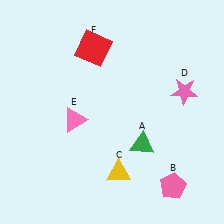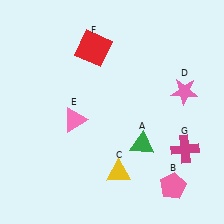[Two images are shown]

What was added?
A magenta cross (G) was added in Image 2.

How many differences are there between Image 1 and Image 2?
There is 1 difference between the two images.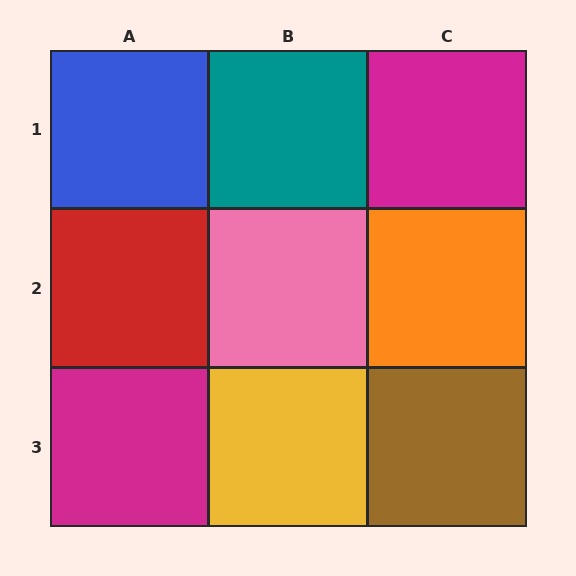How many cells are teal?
1 cell is teal.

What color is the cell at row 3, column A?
Magenta.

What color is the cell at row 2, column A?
Red.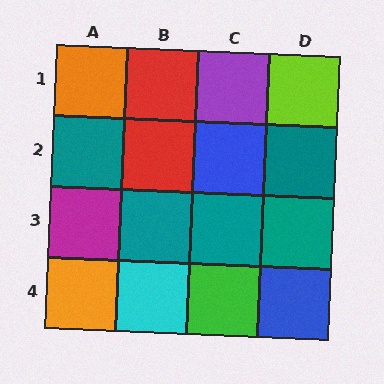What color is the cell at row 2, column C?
Blue.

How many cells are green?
1 cell is green.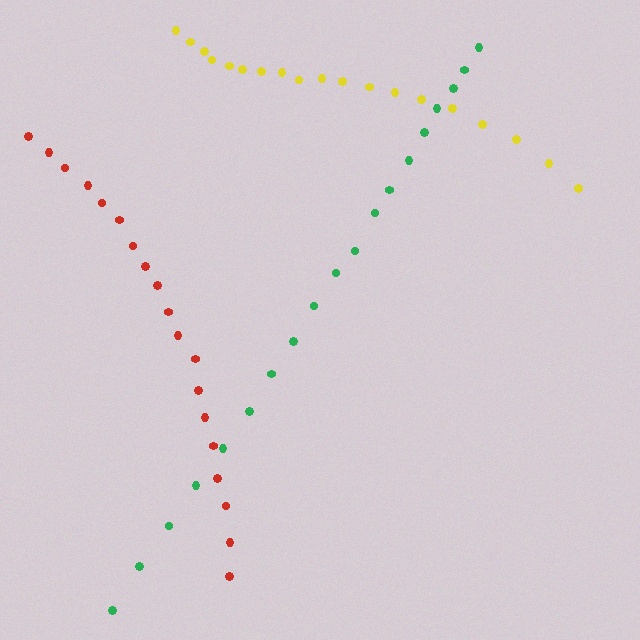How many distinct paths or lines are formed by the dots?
There are 3 distinct paths.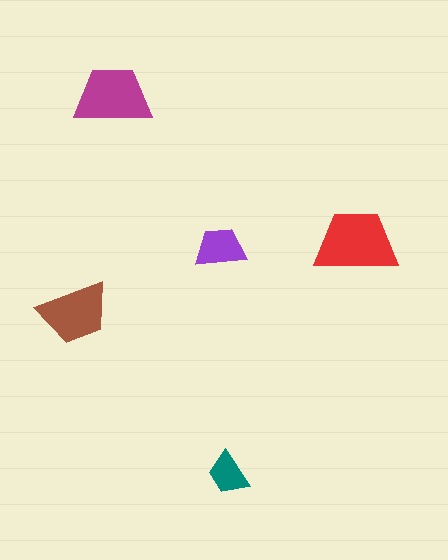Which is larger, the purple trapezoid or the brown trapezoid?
The brown one.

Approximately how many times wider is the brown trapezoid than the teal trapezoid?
About 1.5 times wider.